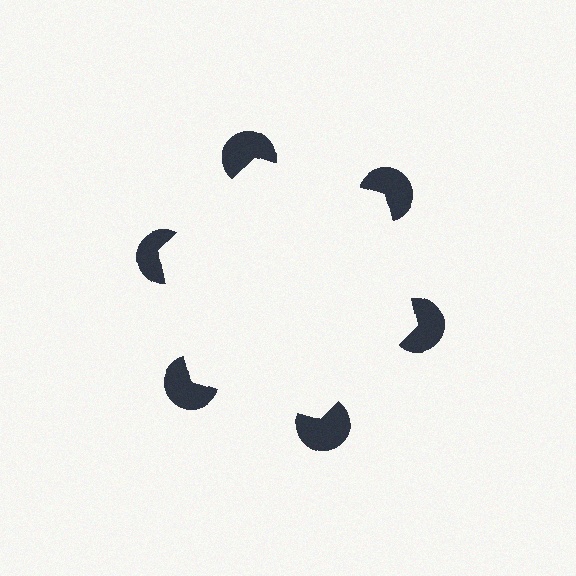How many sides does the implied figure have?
6 sides.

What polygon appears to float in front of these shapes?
An illusory hexagon — its edges are inferred from the aligned wedge cuts in the pac-man discs, not physically drawn.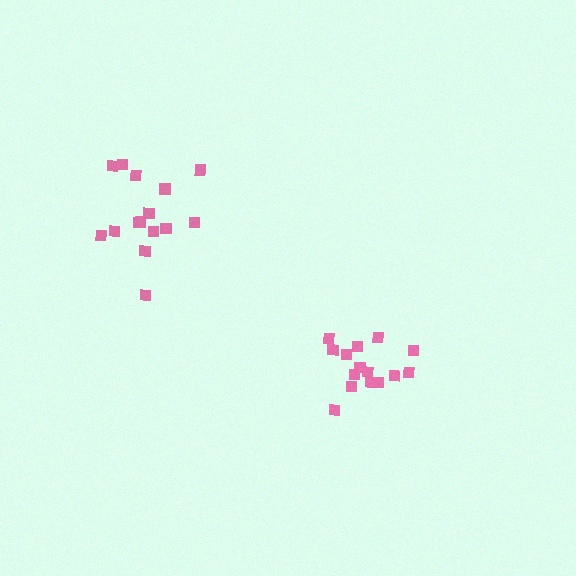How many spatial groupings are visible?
There are 2 spatial groupings.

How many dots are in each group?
Group 1: 15 dots, Group 2: 15 dots (30 total).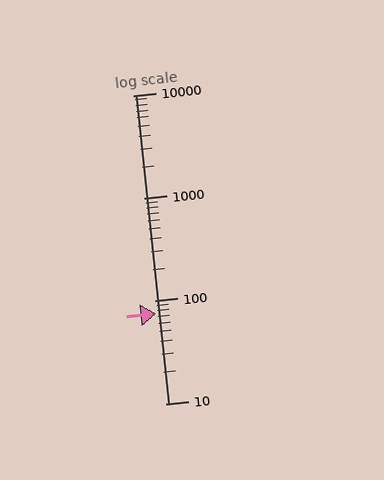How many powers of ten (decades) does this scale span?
The scale spans 3 decades, from 10 to 10000.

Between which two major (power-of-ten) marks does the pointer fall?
The pointer is between 10 and 100.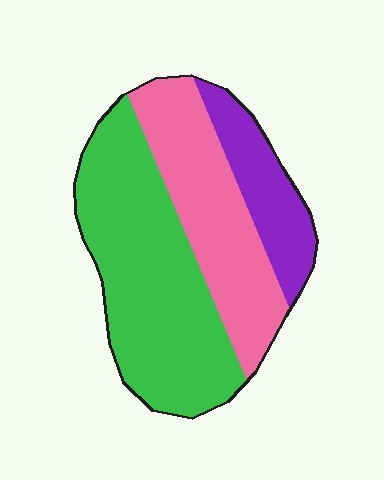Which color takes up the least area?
Purple, at roughly 15%.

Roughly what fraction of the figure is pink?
Pink covers roughly 35% of the figure.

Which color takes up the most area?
Green, at roughly 50%.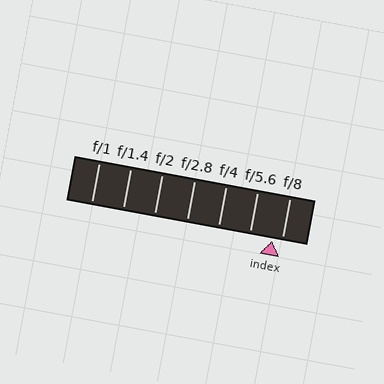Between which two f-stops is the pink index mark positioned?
The index mark is between f/5.6 and f/8.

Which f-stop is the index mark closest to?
The index mark is closest to f/8.